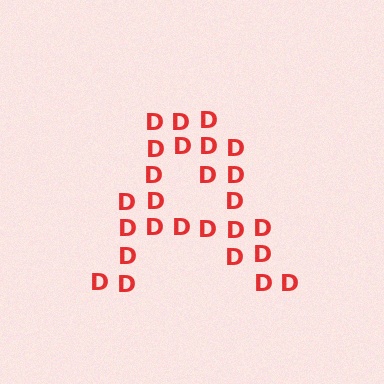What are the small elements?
The small elements are letter D's.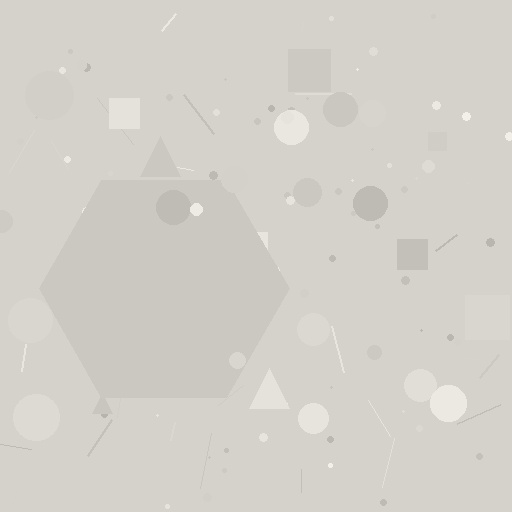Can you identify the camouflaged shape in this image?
The camouflaged shape is a hexagon.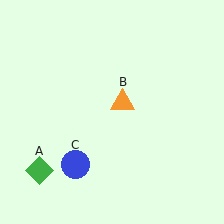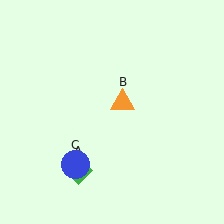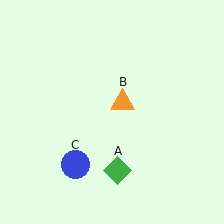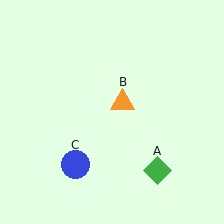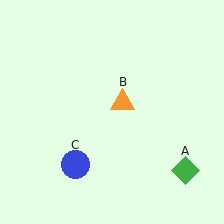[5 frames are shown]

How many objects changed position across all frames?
1 object changed position: green diamond (object A).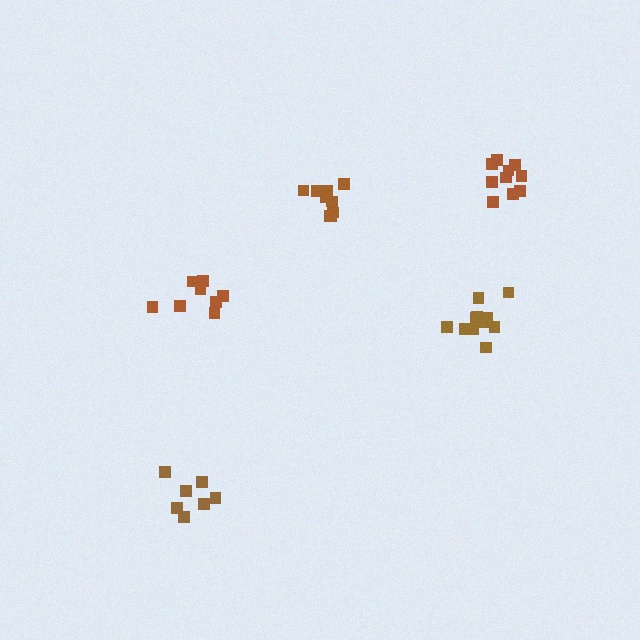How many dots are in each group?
Group 1: 10 dots, Group 2: 10 dots, Group 3: 8 dots, Group 4: 12 dots, Group 5: 7 dots (47 total).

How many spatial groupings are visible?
There are 5 spatial groupings.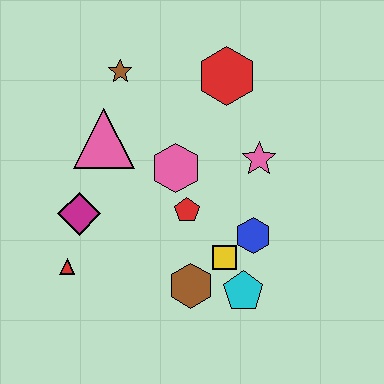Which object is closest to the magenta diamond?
The red triangle is closest to the magenta diamond.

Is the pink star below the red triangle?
No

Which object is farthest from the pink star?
The red triangle is farthest from the pink star.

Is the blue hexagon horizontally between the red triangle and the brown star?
No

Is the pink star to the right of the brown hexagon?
Yes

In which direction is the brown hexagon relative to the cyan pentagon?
The brown hexagon is to the left of the cyan pentagon.